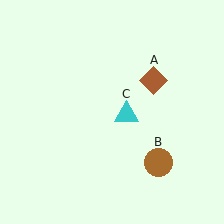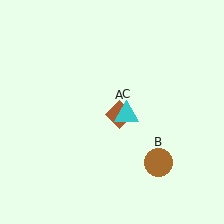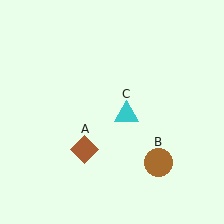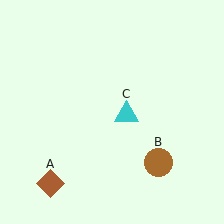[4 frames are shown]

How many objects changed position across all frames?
1 object changed position: brown diamond (object A).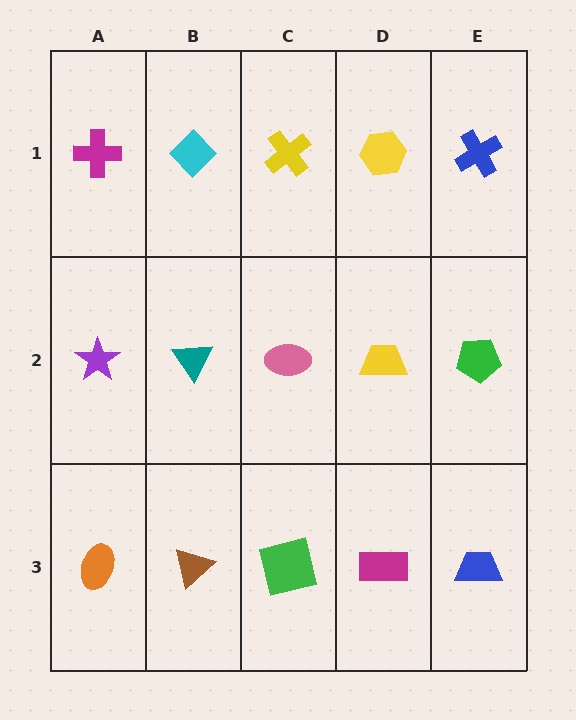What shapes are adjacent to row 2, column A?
A magenta cross (row 1, column A), an orange ellipse (row 3, column A), a teal triangle (row 2, column B).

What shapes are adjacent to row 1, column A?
A purple star (row 2, column A), a cyan diamond (row 1, column B).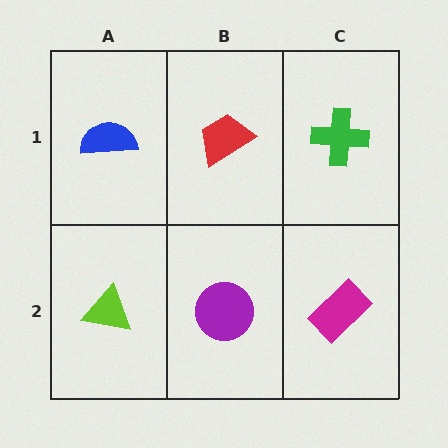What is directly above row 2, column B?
A red trapezoid.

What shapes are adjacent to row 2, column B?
A red trapezoid (row 1, column B), a lime triangle (row 2, column A), a magenta rectangle (row 2, column C).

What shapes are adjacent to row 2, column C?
A green cross (row 1, column C), a purple circle (row 2, column B).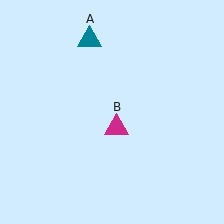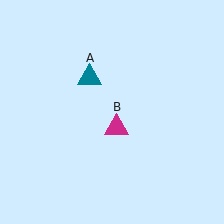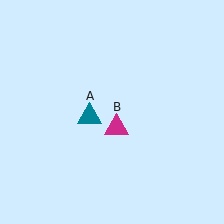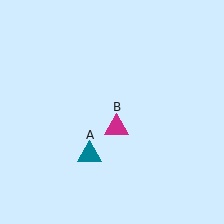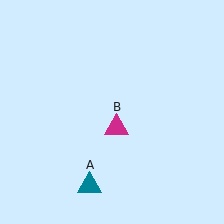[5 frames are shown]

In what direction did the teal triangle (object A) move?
The teal triangle (object A) moved down.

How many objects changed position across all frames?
1 object changed position: teal triangle (object A).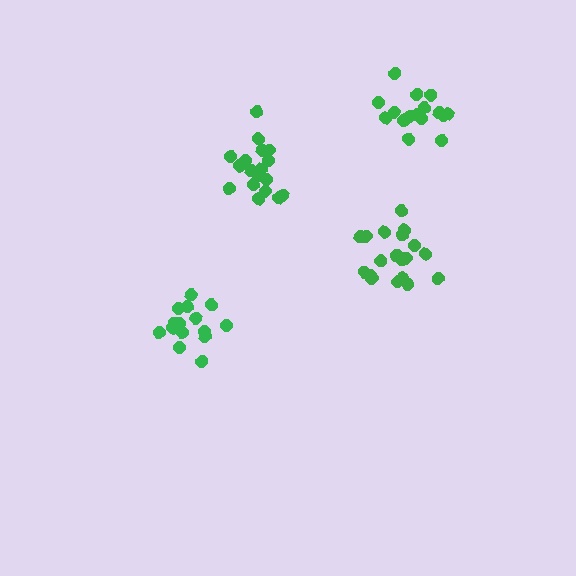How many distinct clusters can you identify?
There are 4 distinct clusters.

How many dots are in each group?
Group 1: 15 dots, Group 2: 18 dots, Group 3: 16 dots, Group 4: 20 dots (69 total).